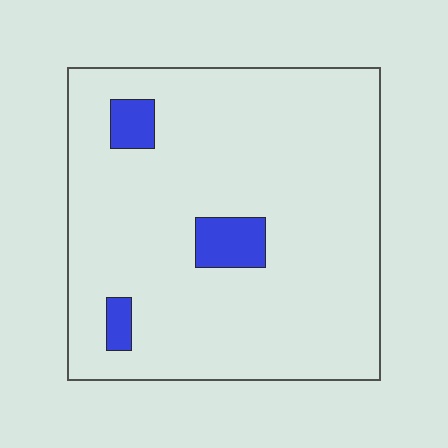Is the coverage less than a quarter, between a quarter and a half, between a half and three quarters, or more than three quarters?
Less than a quarter.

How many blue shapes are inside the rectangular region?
3.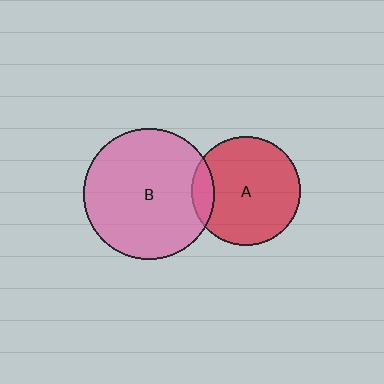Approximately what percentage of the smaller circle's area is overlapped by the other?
Approximately 10%.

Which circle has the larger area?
Circle B (pink).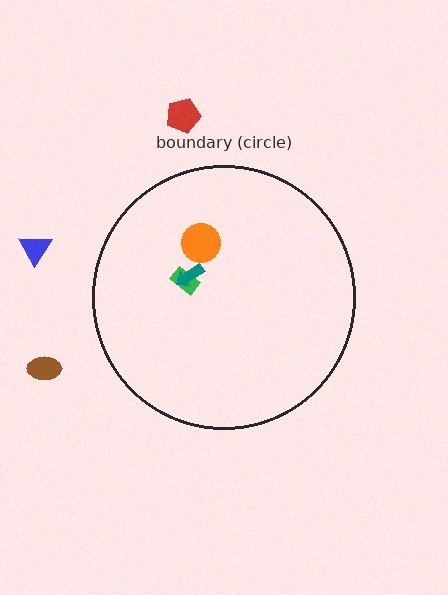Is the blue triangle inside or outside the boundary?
Outside.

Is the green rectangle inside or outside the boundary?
Inside.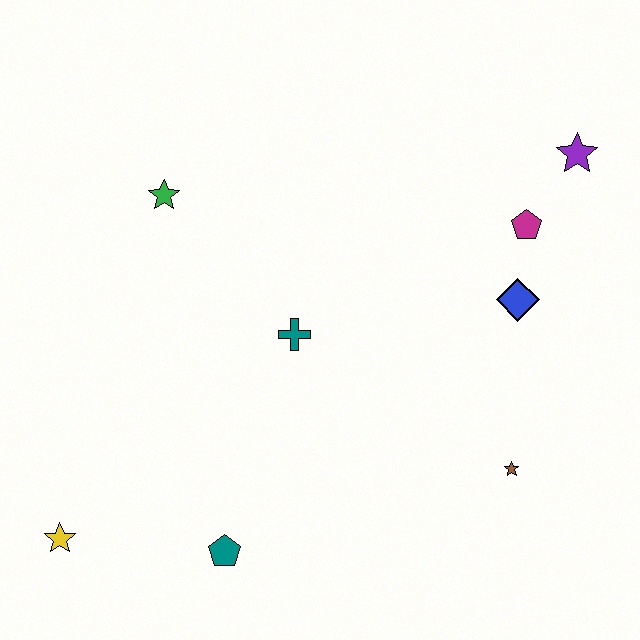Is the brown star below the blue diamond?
Yes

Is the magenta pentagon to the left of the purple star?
Yes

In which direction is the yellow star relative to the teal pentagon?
The yellow star is to the left of the teal pentagon.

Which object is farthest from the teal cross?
The purple star is farthest from the teal cross.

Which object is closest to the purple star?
The magenta pentagon is closest to the purple star.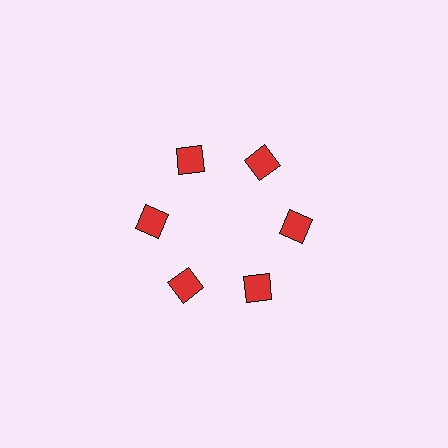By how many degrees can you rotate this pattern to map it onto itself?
The pattern maps onto itself every 60 degrees of rotation.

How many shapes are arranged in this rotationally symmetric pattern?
There are 6 shapes, arranged in 6 groups of 1.